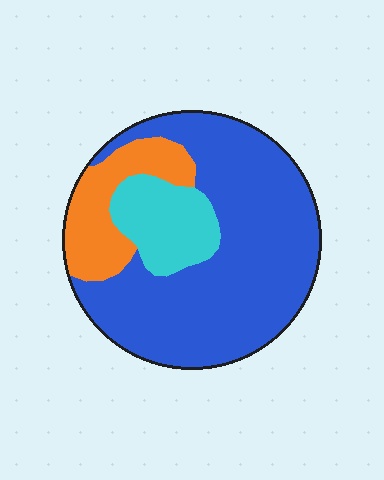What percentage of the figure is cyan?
Cyan covers roughly 15% of the figure.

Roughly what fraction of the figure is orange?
Orange covers 17% of the figure.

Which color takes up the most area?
Blue, at roughly 70%.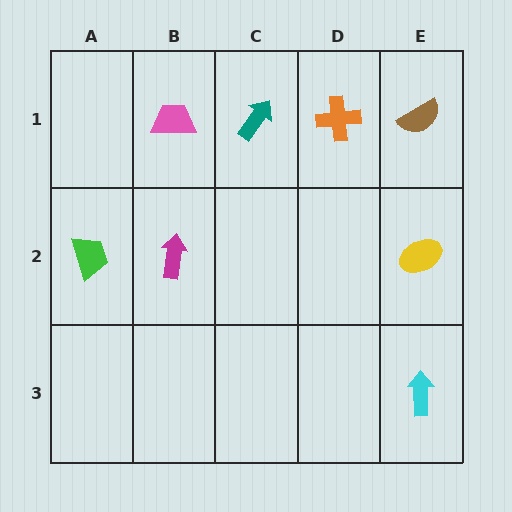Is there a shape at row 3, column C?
No, that cell is empty.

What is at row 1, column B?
A pink trapezoid.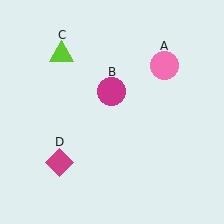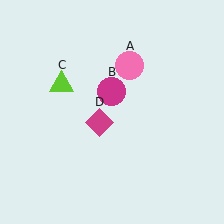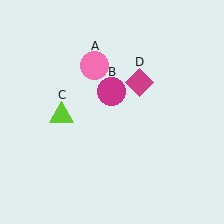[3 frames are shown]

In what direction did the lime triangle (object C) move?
The lime triangle (object C) moved down.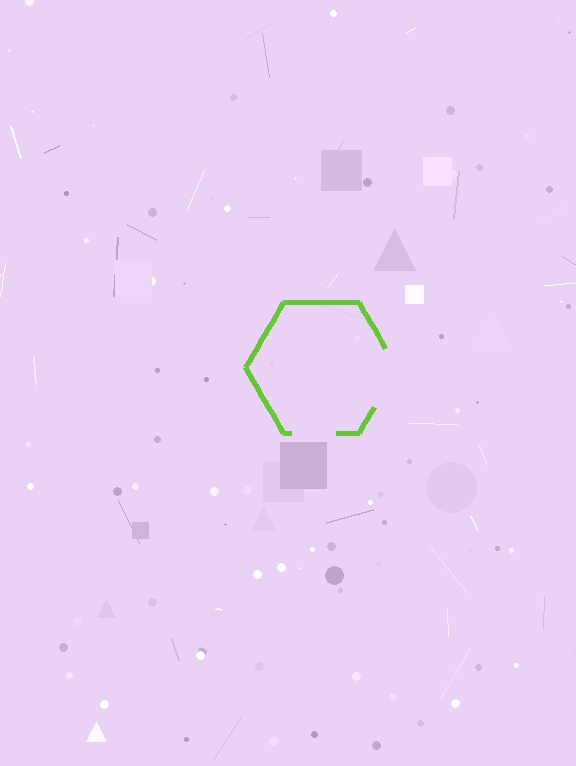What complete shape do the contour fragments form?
The contour fragments form a hexagon.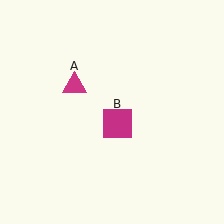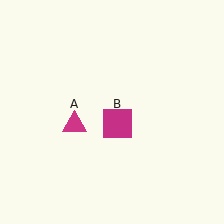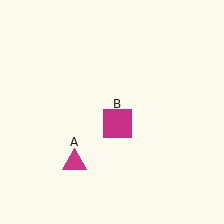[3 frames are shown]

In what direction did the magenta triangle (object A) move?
The magenta triangle (object A) moved down.